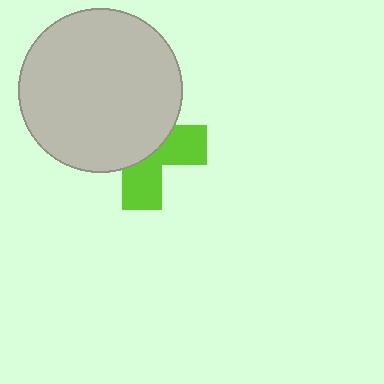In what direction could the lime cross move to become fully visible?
The lime cross could move toward the lower-right. That would shift it out from behind the light gray circle entirely.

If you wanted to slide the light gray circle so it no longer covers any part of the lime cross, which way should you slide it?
Slide it toward the upper-left — that is the most direct way to separate the two shapes.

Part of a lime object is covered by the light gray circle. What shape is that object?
It is a cross.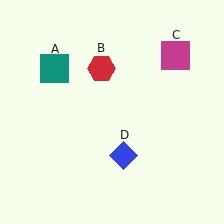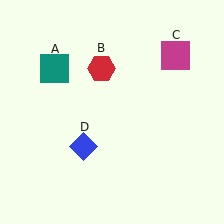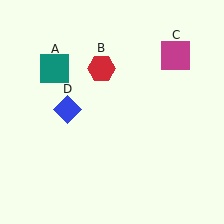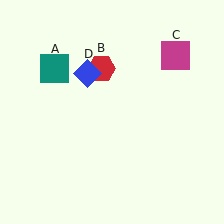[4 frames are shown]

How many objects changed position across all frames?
1 object changed position: blue diamond (object D).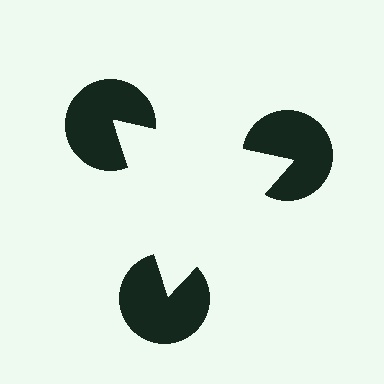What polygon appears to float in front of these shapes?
An illusory triangle — its edges are inferred from the aligned wedge cuts in the pac-man discs, not physically drawn.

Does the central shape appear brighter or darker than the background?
It typically appears slightly brighter than the background, even though no actual brightness change is drawn.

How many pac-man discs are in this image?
There are 3 — one at each vertex of the illusory triangle.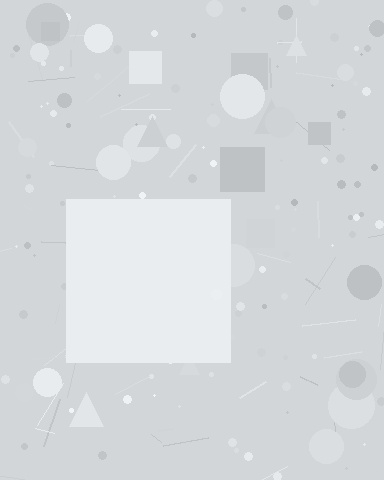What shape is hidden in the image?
A square is hidden in the image.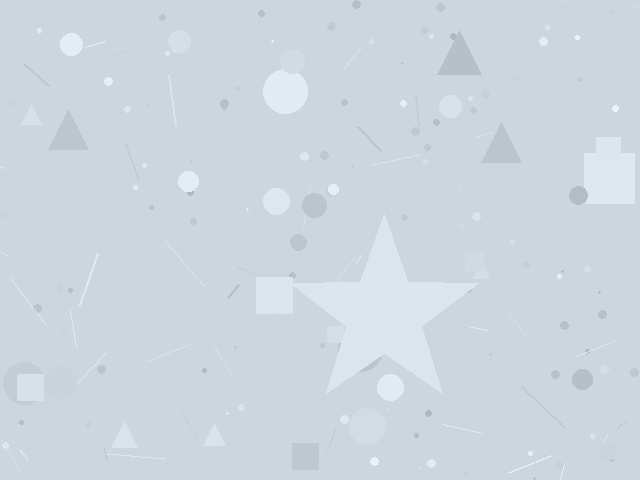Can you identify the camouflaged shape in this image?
The camouflaged shape is a star.